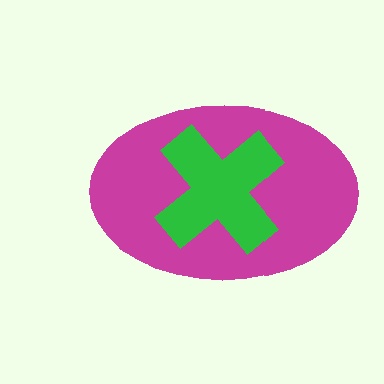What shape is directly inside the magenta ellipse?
The green cross.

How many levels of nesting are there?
2.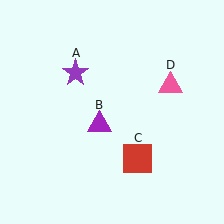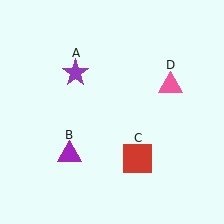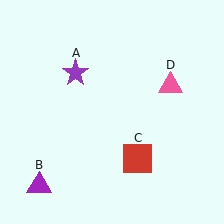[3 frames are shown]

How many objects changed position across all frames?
1 object changed position: purple triangle (object B).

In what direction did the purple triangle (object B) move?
The purple triangle (object B) moved down and to the left.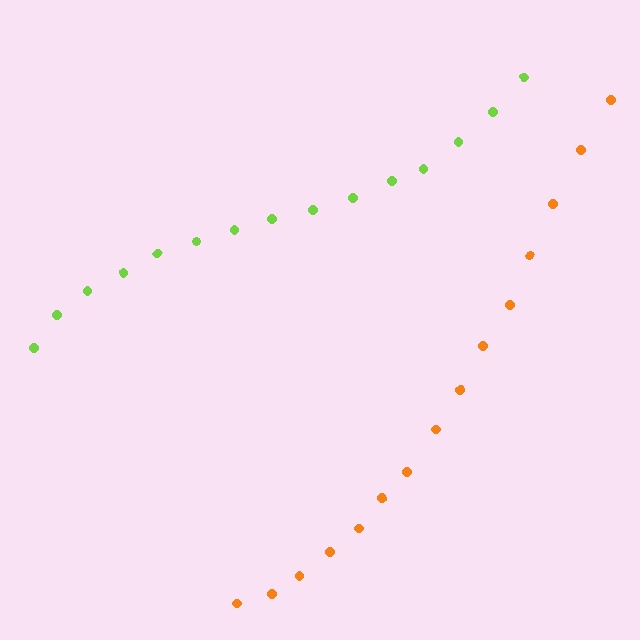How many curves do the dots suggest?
There are 2 distinct paths.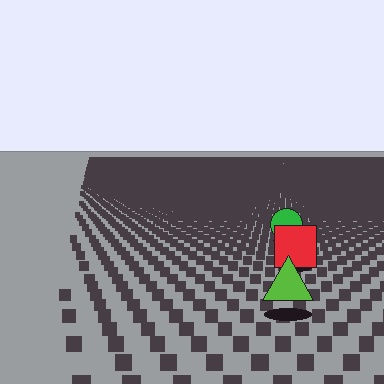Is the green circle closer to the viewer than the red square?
No. The red square is closer — you can tell from the texture gradient: the ground texture is coarser near it.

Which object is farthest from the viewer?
The green circle is farthest from the viewer. It appears smaller and the ground texture around it is denser.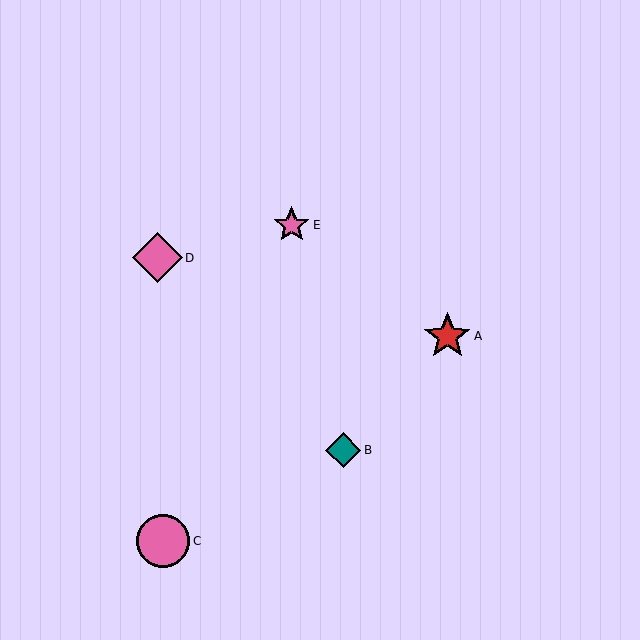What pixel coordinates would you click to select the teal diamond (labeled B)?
Click at (343, 450) to select the teal diamond B.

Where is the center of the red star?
The center of the red star is at (447, 336).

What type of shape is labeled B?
Shape B is a teal diamond.